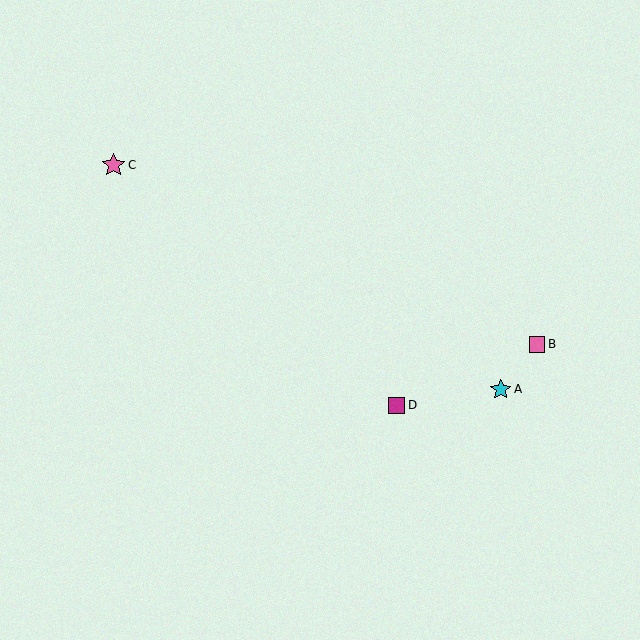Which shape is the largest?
The pink star (labeled C) is the largest.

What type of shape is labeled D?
Shape D is a magenta square.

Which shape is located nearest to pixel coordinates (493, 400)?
The cyan star (labeled A) at (501, 389) is nearest to that location.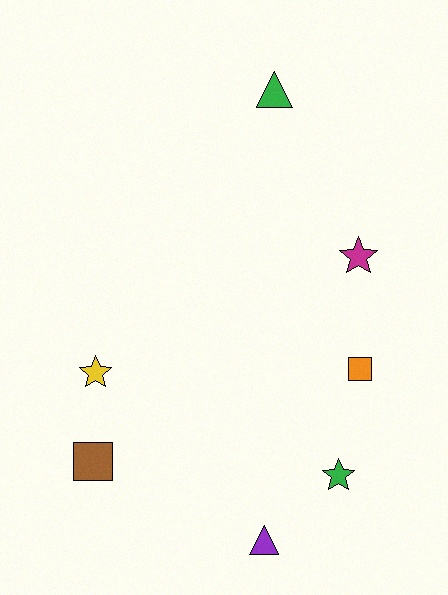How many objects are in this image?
There are 7 objects.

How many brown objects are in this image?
There is 1 brown object.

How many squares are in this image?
There are 2 squares.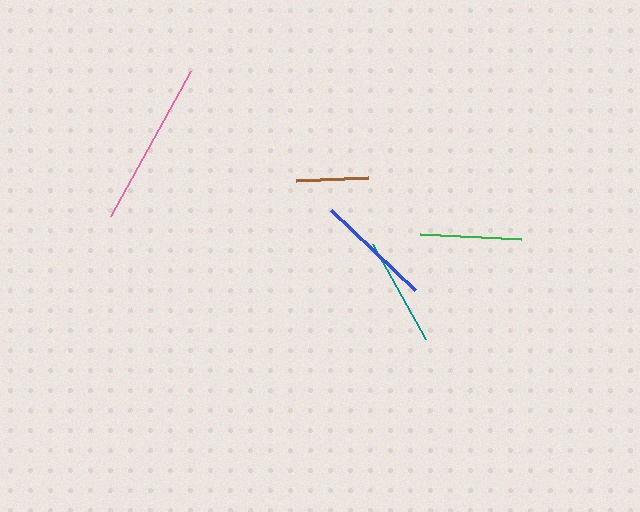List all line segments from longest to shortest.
From longest to shortest: pink, blue, teal, green, brown.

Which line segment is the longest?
The pink line is the longest at approximately 166 pixels.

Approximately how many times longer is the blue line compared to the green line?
The blue line is approximately 1.1 times the length of the green line.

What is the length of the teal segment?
The teal segment is approximately 109 pixels long.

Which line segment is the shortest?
The brown line is the shortest at approximately 72 pixels.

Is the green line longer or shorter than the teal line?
The teal line is longer than the green line.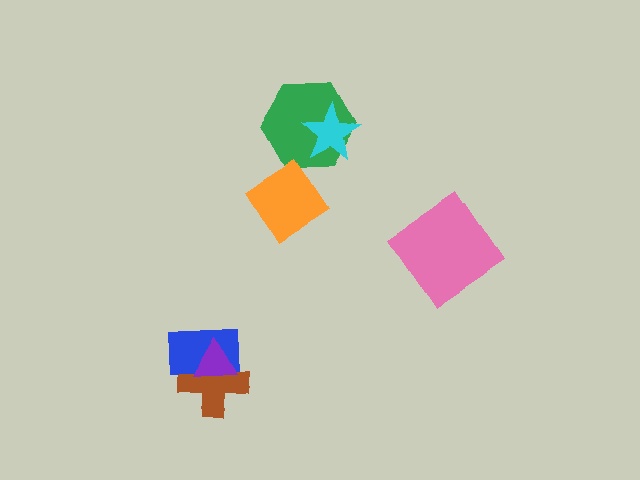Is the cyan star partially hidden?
No, no other shape covers it.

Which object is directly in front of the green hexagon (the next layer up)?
The orange diamond is directly in front of the green hexagon.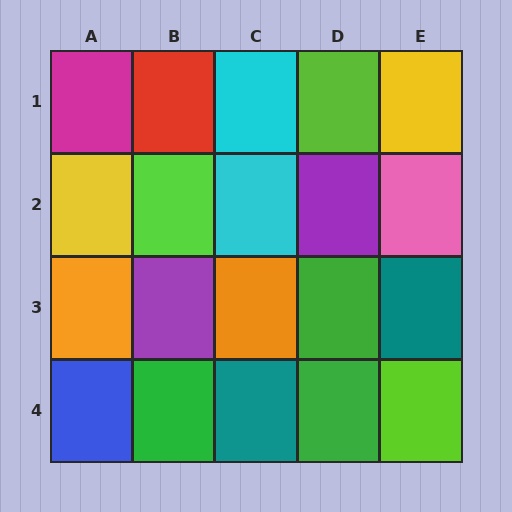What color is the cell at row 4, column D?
Green.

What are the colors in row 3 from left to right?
Orange, purple, orange, green, teal.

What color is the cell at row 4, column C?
Teal.